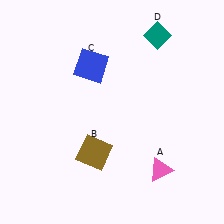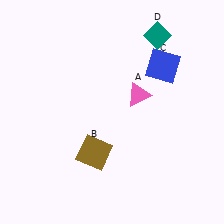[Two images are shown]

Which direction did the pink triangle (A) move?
The pink triangle (A) moved up.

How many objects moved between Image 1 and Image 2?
2 objects moved between the two images.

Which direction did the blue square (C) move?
The blue square (C) moved right.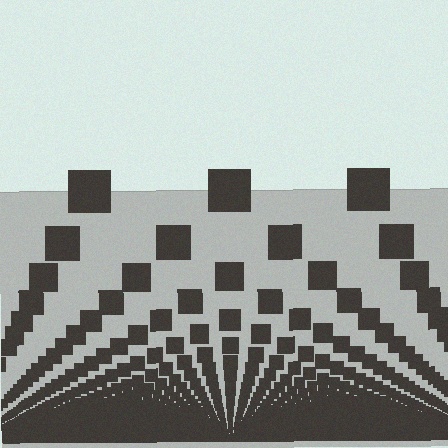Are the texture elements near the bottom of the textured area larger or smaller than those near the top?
Smaller. The gradient is inverted — elements near the bottom are smaller and denser.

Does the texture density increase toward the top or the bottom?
Density increases toward the bottom.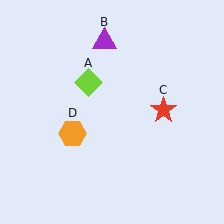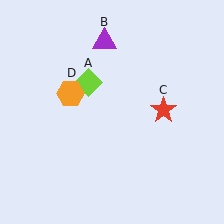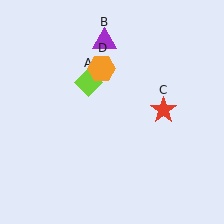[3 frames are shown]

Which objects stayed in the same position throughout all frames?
Lime diamond (object A) and purple triangle (object B) and red star (object C) remained stationary.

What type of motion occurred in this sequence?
The orange hexagon (object D) rotated clockwise around the center of the scene.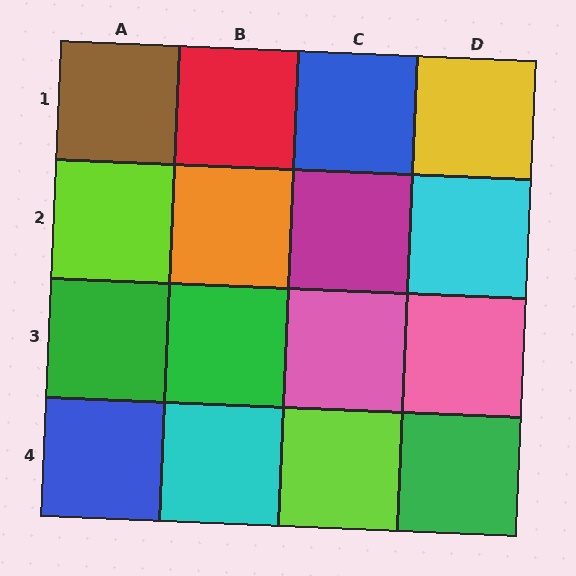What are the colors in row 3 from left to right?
Green, green, pink, pink.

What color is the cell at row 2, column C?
Magenta.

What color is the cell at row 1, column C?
Blue.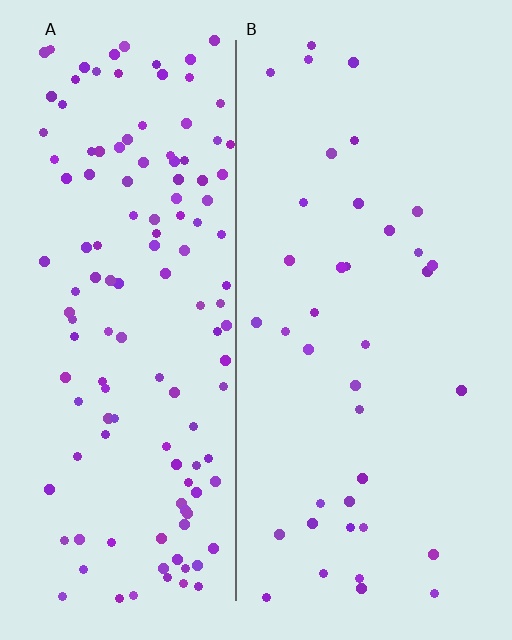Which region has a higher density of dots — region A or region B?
A (the left).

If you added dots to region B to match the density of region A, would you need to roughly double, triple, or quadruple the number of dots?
Approximately triple.